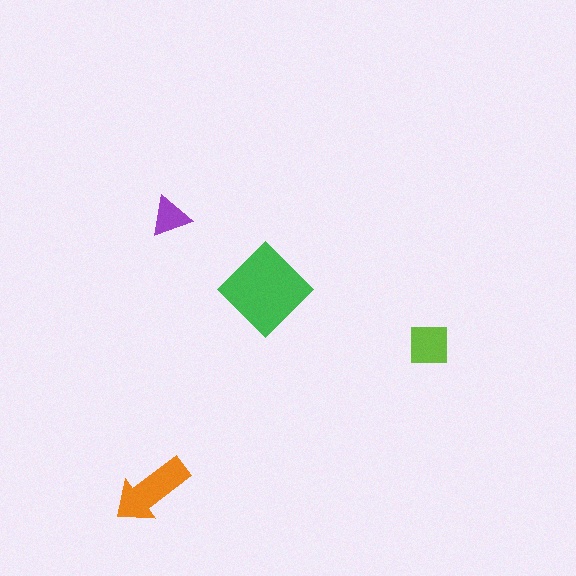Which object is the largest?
The green diamond.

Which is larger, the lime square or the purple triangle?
The lime square.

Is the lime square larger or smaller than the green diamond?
Smaller.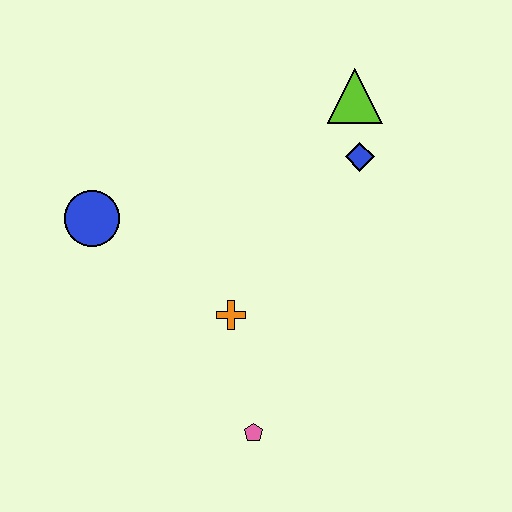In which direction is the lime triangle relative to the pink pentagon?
The lime triangle is above the pink pentagon.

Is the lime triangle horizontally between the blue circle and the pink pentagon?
No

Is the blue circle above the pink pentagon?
Yes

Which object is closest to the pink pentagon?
The orange cross is closest to the pink pentagon.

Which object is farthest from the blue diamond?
The pink pentagon is farthest from the blue diamond.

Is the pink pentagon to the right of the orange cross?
Yes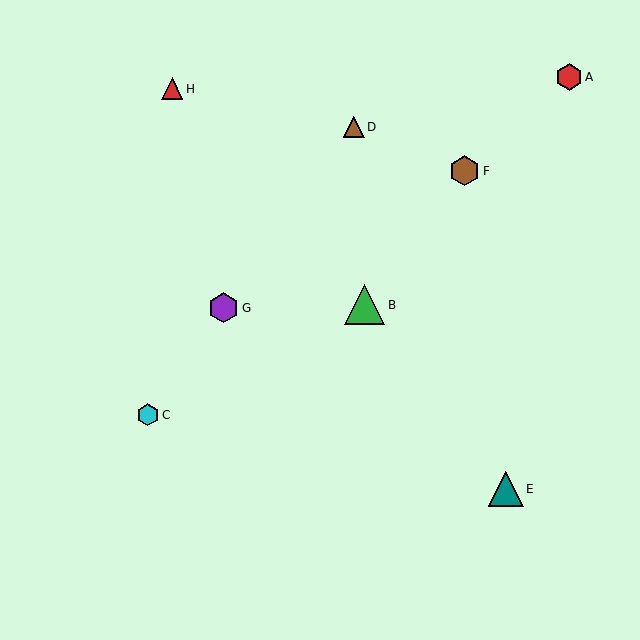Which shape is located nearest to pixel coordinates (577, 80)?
The red hexagon (labeled A) at (569, 77) is nearest to that location.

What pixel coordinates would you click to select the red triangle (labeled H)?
Click at (172, 89) to select the red triangle H.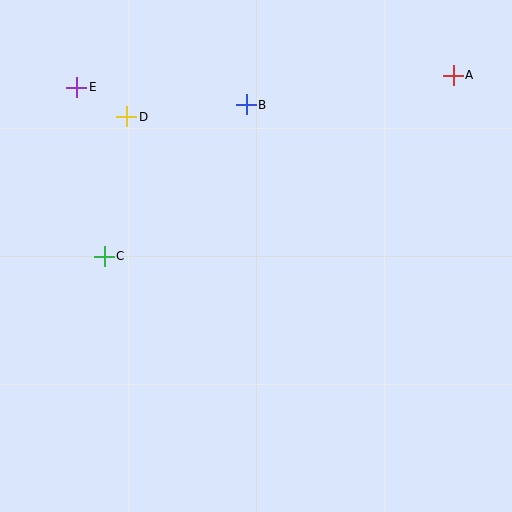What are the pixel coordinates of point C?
Point C is at (104, 256).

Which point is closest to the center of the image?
Point B at (246, 105) is closest to the center.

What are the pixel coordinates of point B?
Point B is at (246, 105).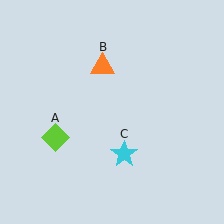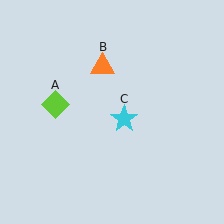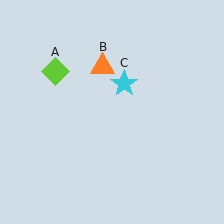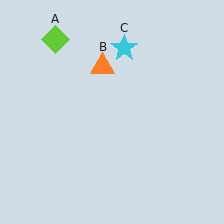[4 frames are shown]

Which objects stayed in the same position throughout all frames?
Orange triangle (object B) remained stationary.